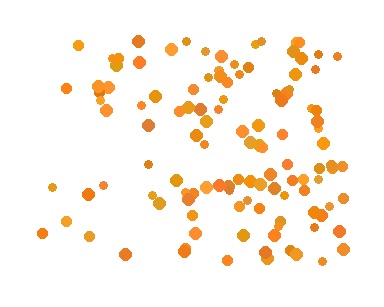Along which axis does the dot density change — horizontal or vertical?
Horizontal.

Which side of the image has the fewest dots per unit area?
The left.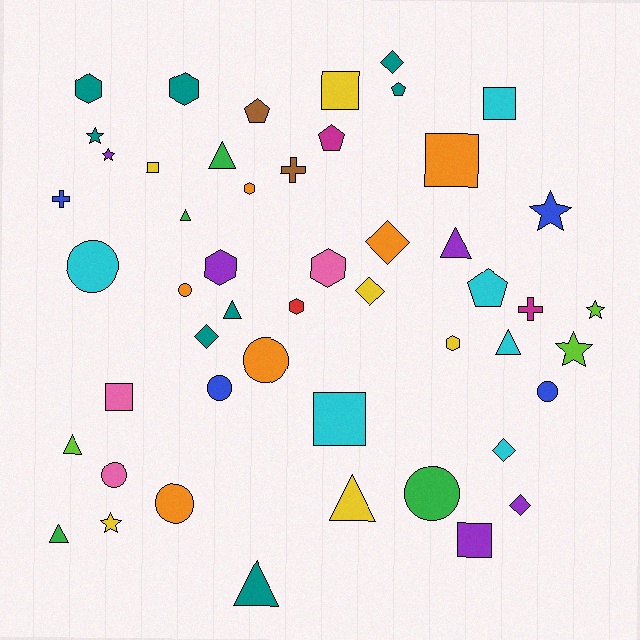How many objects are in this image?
There are 50 objects.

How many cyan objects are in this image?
There are 6 cyan objects.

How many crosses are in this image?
There are 3 crosses.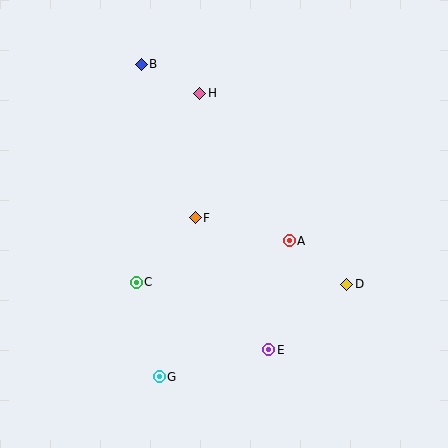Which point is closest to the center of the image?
Point F at (195, 218) is closest to the center.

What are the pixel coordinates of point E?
Point E is at (269, 350).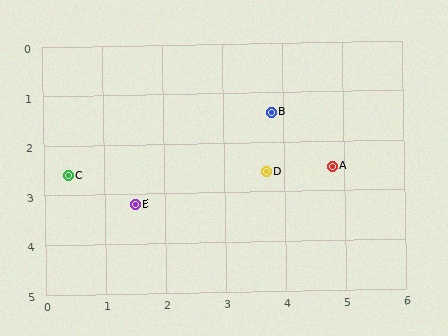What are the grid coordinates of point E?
Point E is at approximately (1.5, 3.2).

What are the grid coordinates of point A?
Point A is at approximately (4.8, 2.5).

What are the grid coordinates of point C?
Point C is at approximately (0.4, 2.6).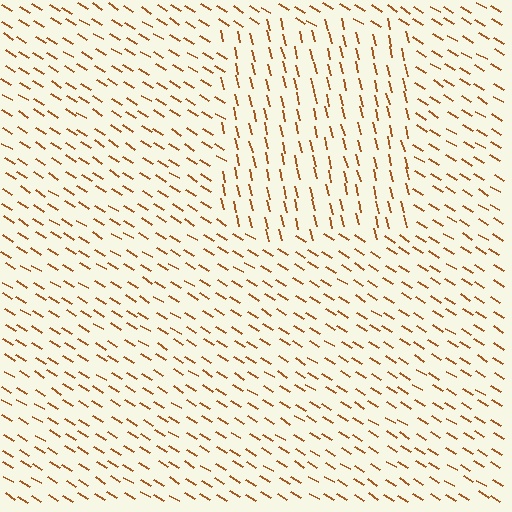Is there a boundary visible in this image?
Yes, there is a texture boundary formed by a change in line orientation.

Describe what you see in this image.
The image is filled with small brown line segments. A rectangle region in the image has lines oriented differently from the surrounding lines, creating a visible texture boundary.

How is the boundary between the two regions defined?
The boundary is defined purely by a change in line orientation (approximately 45 degrees difference). All lines are the same color and thickness.